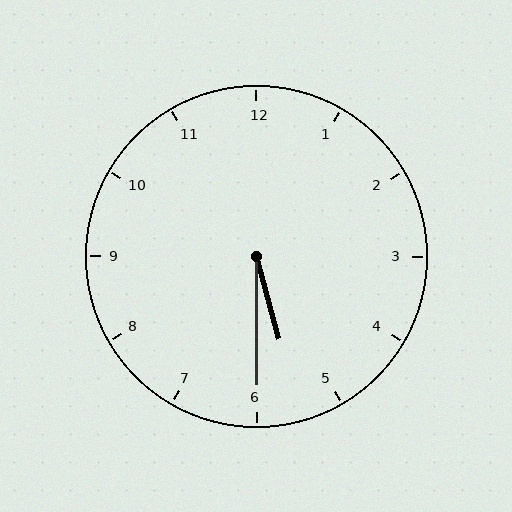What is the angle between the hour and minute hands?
Approximately 15 degrees.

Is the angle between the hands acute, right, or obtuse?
It is acute.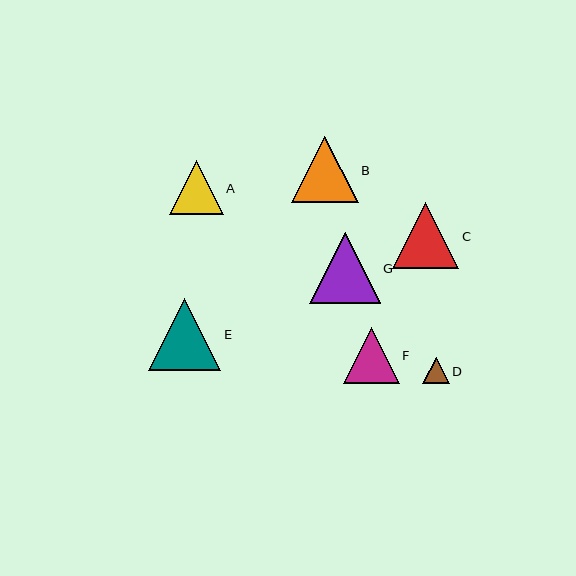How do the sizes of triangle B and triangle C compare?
Triangle B and triangle C are approximately the same size.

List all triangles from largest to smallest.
From largest to smallest: E, G, B, C, F, A, D.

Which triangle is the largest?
Triangle E is the largest with a size of approximately 73 pixels.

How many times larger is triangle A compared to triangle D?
Triangle A is approximately 2.0 times the size of triangle D.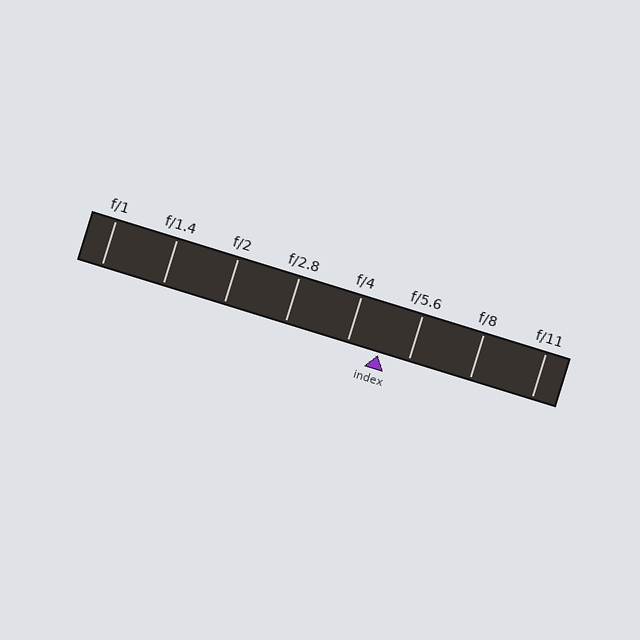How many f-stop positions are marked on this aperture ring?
There are 8 f-stop positions marked.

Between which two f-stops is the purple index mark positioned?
The index mark is between f/4 and f/5.6.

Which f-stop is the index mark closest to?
The index mark is closest to f/5.6.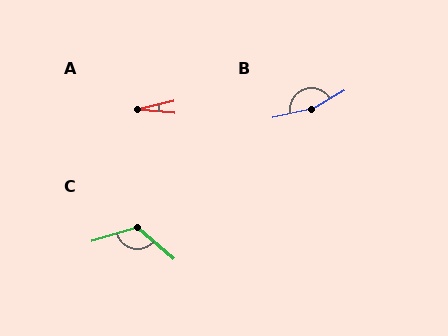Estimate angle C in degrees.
Approximately 123 degrees.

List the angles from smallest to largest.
A (18°), C (123°), B (163°).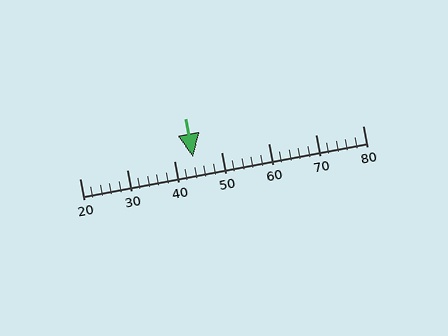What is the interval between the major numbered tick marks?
The major tick marks are spaced 10 units apart.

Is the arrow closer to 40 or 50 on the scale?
The arrow is closer to 40.